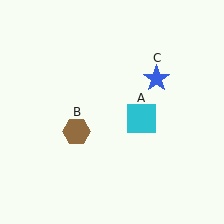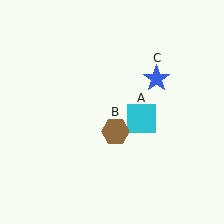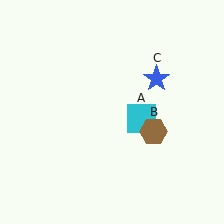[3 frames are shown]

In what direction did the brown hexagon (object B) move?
The brown hexagon (object B) moved right.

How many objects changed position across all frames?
1 object changed position: brown hexagon (object B).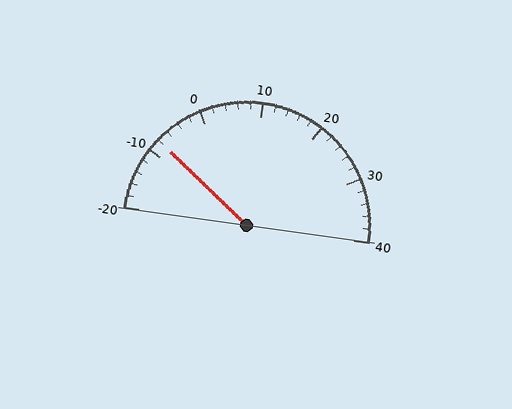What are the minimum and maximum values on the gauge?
The gauge ranges from -20 to 40.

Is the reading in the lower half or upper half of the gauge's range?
The reading is in the lower half of the range (-20 to 40).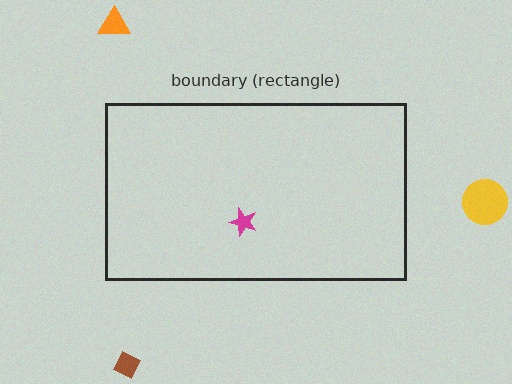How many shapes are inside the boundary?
1 inside, 3 outside.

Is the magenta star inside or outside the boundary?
Inside.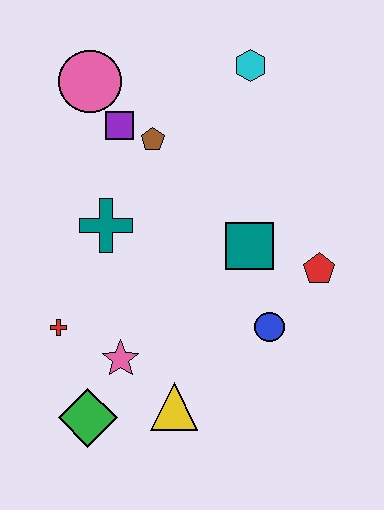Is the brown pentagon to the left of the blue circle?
Yes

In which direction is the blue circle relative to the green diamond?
The blue circle is to the right of the green diamond.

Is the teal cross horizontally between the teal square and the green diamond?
Yes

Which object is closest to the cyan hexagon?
The brown pentagon is closest to the cyan hexagon.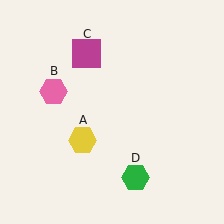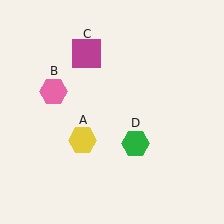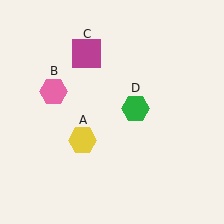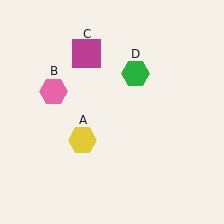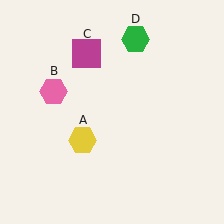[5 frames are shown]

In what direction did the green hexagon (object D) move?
The green hexagon (object D) moved up.